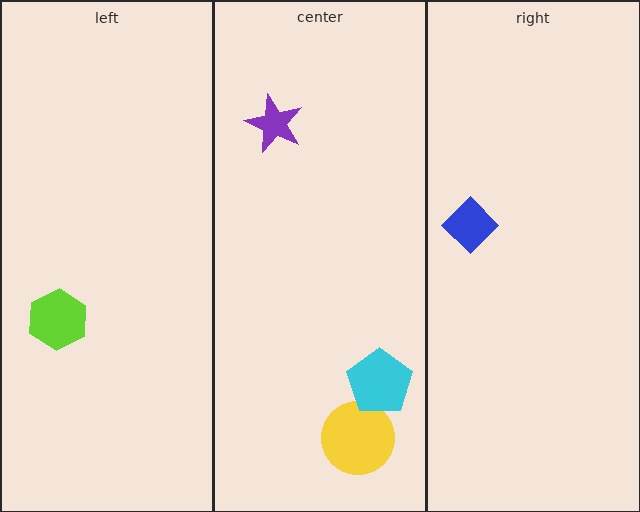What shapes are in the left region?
The lime hexagon.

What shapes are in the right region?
The blue diamond.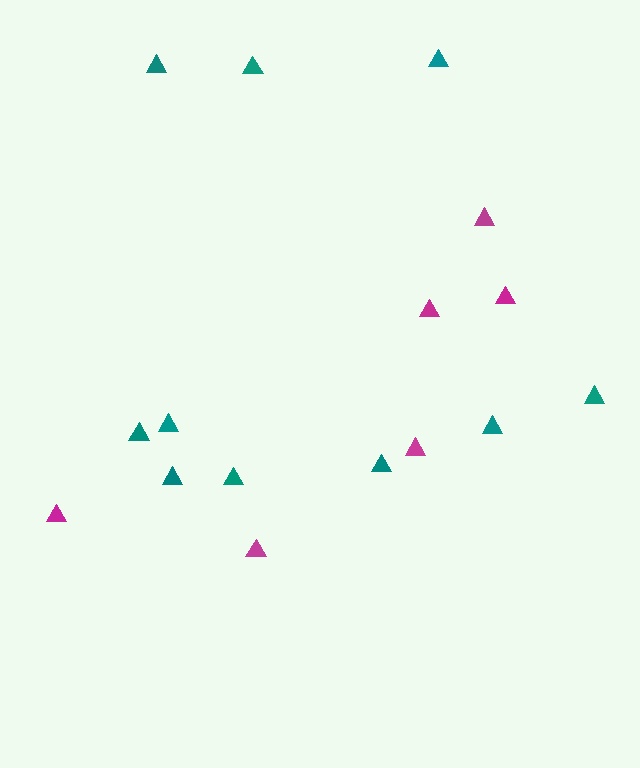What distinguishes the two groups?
There are 2 groups: one group of magenta triangles (6) and one group of teal triangles (10).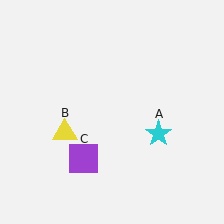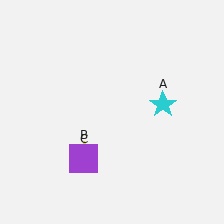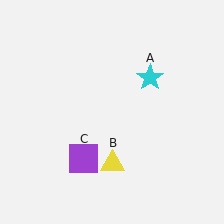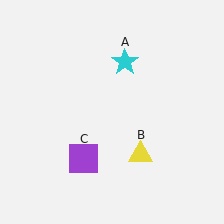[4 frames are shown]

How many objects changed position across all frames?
2 objects changed position: cyan star (object A), yellow triangle (object B).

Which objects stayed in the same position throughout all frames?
Purple square (object C) remained stationary.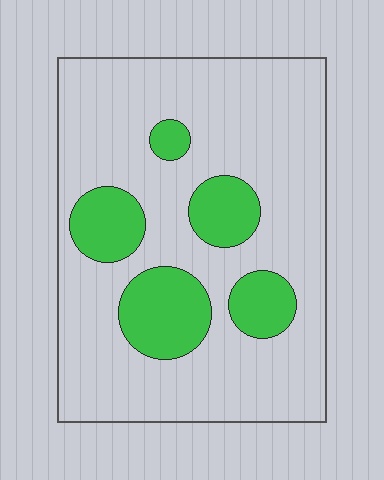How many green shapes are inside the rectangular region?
5.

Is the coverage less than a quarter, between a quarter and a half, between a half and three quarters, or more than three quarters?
Less than a quarter.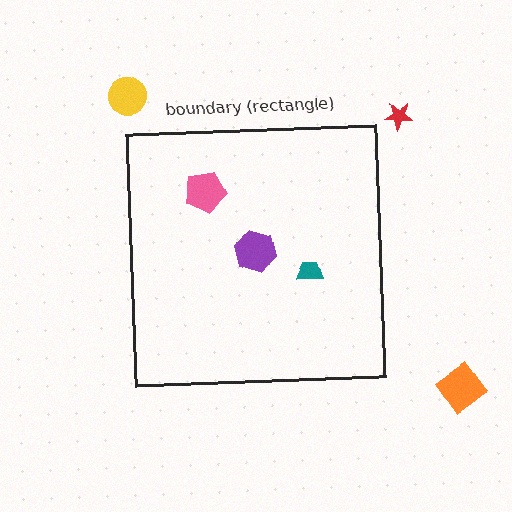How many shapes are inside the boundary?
3 inside, 3 outside.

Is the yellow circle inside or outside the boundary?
Outside.